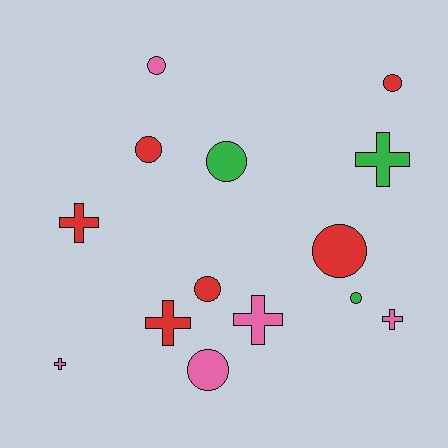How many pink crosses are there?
There are 3 pink crosses.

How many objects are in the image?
There are 14 objects.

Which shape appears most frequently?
Circle, with 8 objects.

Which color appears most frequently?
Red, with 6 objects.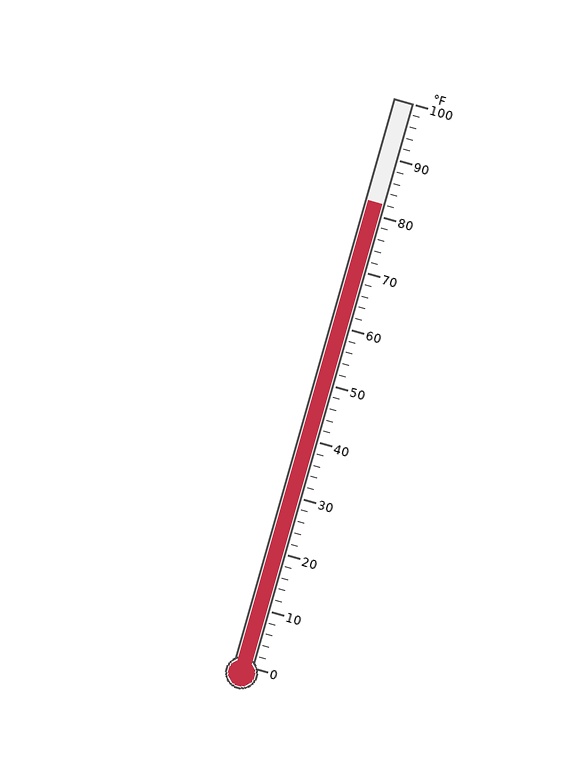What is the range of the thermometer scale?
The thermometer scale ranges from 0°F to 100°F.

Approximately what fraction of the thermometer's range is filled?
The thermometer is filled to approximately 80% of its range.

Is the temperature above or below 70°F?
The temperature is above 70°F.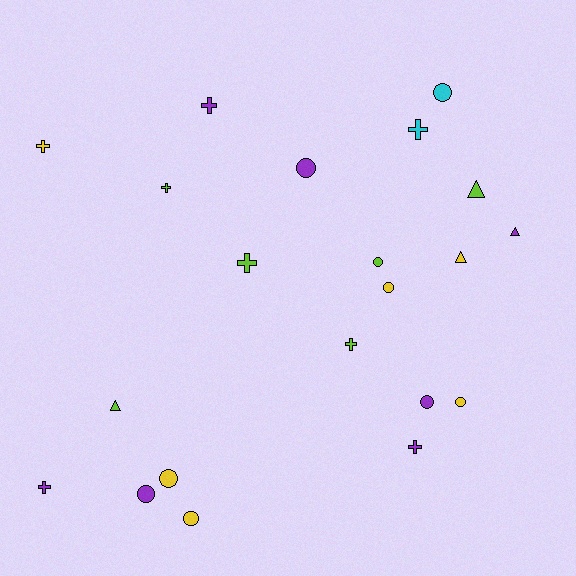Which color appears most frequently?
Purple, with 7 objects.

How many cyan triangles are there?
There are no cyan triangles.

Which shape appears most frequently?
Circle, with 9 objects.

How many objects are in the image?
There are 21 objects.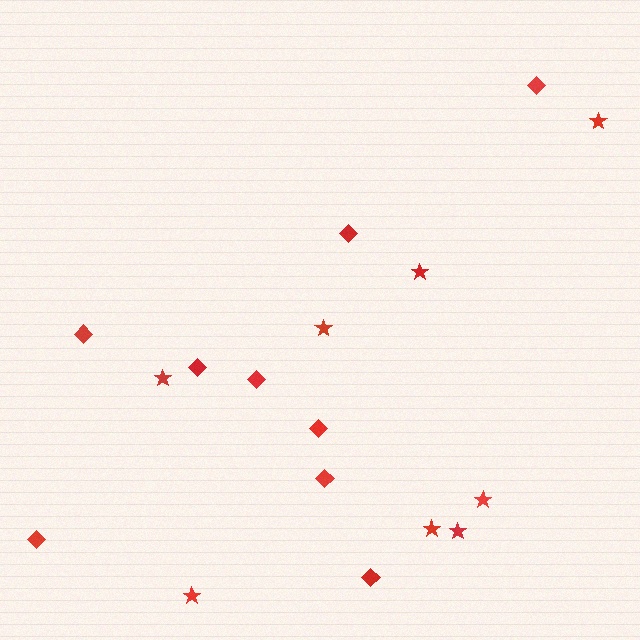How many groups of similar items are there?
There are 2 groups: one group of diamonds (9) and one group of stars (8).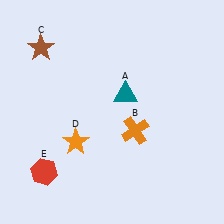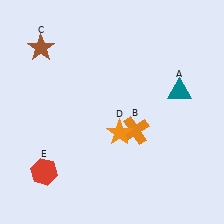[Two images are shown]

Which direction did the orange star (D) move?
The orange star (D) moved right.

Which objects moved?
The objects that moved are: the teal triangle (A), the orange star (D).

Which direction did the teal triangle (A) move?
The teal triangle (A) moved right.